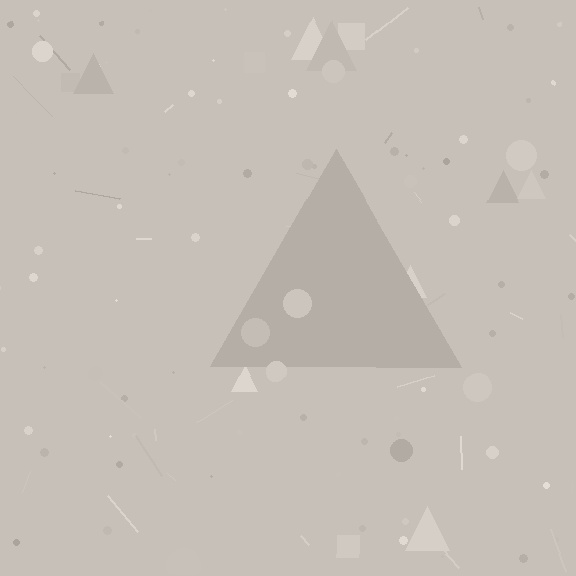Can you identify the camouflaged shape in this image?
The camouflaged shape is a triangle.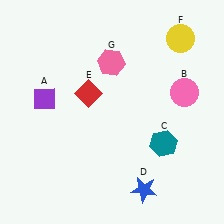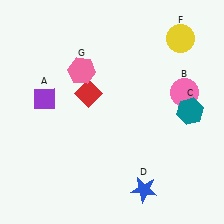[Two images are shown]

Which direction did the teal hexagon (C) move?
The teal hexagon (C) moved up.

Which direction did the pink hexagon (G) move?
The pink hexagon (G) moved left.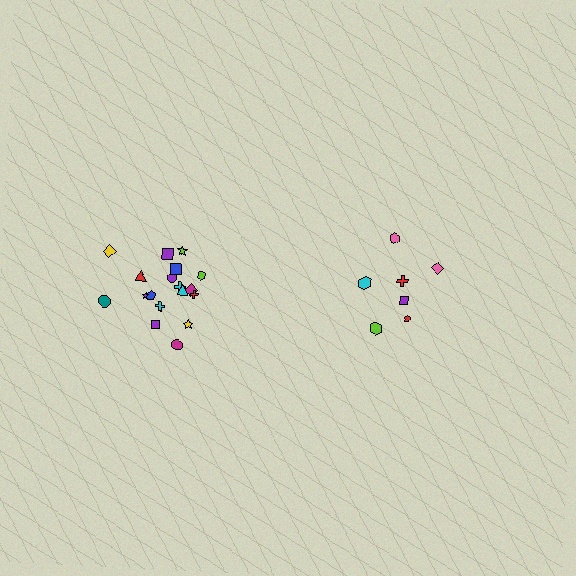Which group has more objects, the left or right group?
The left group.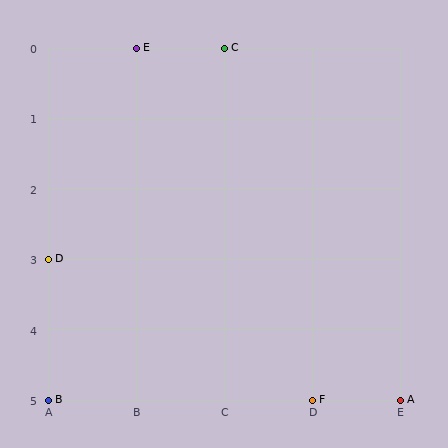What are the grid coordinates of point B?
Point B is at grid coordinates (A, 5).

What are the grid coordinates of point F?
Point F is at grid coordinates (D, 5).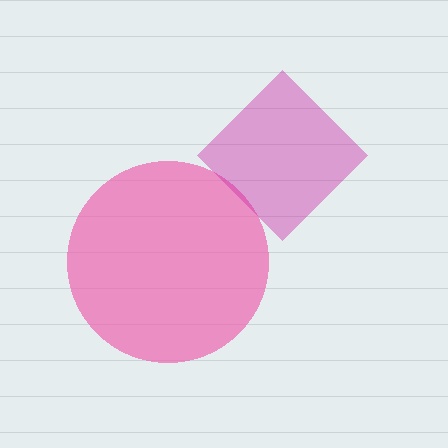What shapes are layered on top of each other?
The layered shapes are: a pink circle, a magenta diamond.